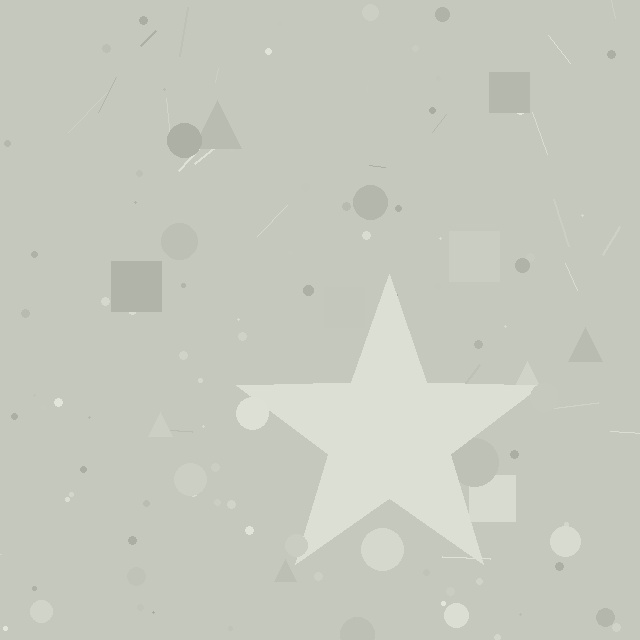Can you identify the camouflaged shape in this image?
The camouflaged shape is a star.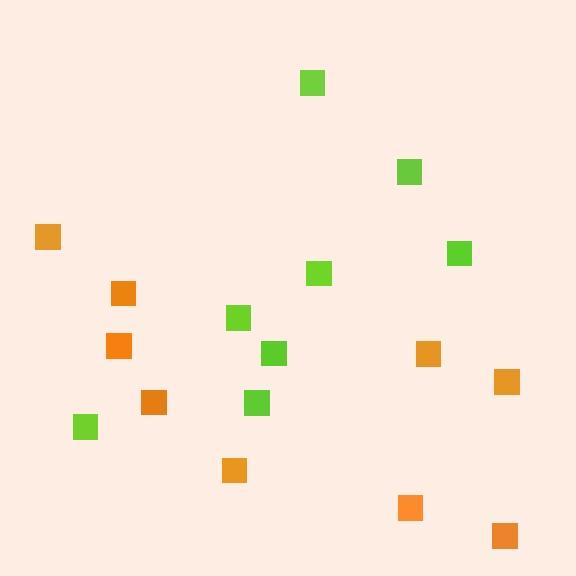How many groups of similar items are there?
There are 2 groups: one group of orange squares (9) and one group of lime squares (8).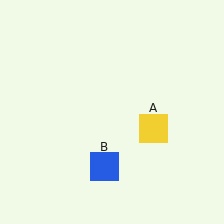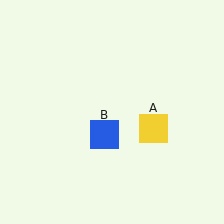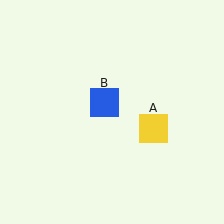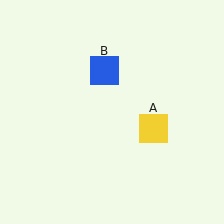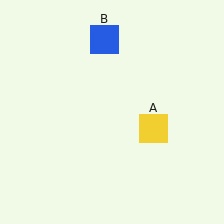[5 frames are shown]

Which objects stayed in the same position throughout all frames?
Yellow square (object A) remained stationary.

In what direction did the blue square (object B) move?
The blue square (object B) moved up.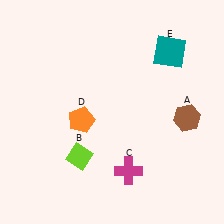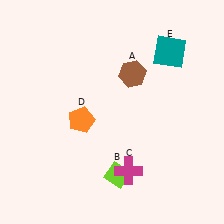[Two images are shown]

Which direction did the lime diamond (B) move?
The lime diamond (B) moved right.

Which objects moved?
The objects that moved are: the brown hexagon (A), the lime diamond (B).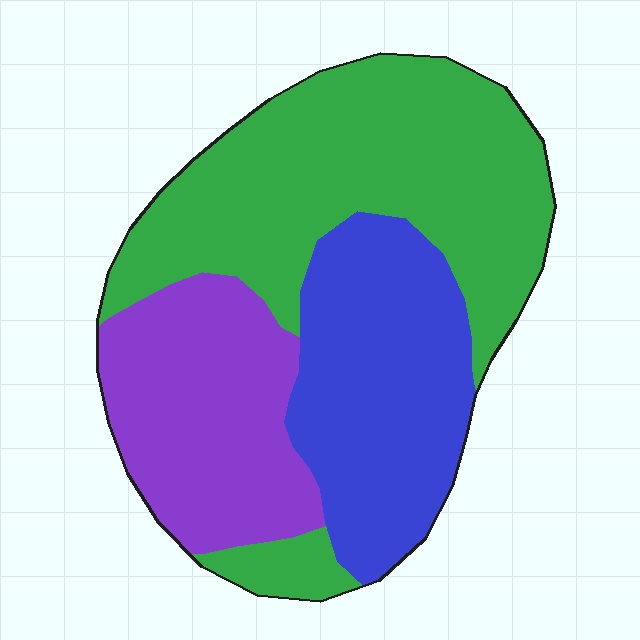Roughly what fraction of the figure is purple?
Purple covers around 25% of the figure.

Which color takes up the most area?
Green, at roughly 45%.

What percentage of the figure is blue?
Blue takes up between a quarter and a half of the figure.